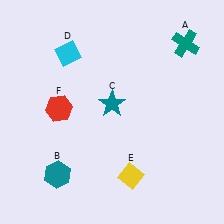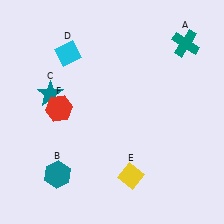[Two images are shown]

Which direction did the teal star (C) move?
The teal star (C) moved left.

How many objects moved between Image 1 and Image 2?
1 object moved between the two images.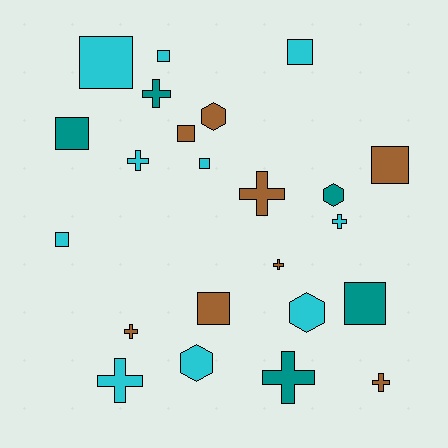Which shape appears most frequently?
Square, with 10 objects.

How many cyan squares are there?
There are 5 cyan squares.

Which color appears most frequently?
Cyan, with 10 objects.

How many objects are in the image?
There are 23 objects.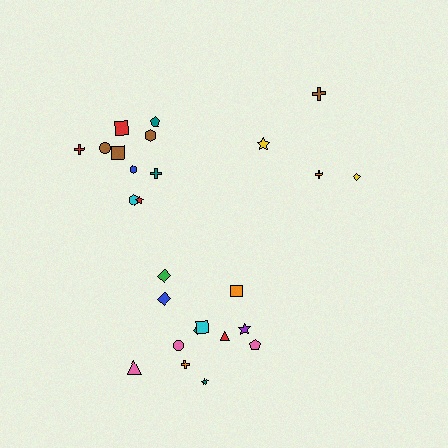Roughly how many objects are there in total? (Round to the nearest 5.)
Roughly 25 objects in total.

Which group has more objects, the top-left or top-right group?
The top-left group.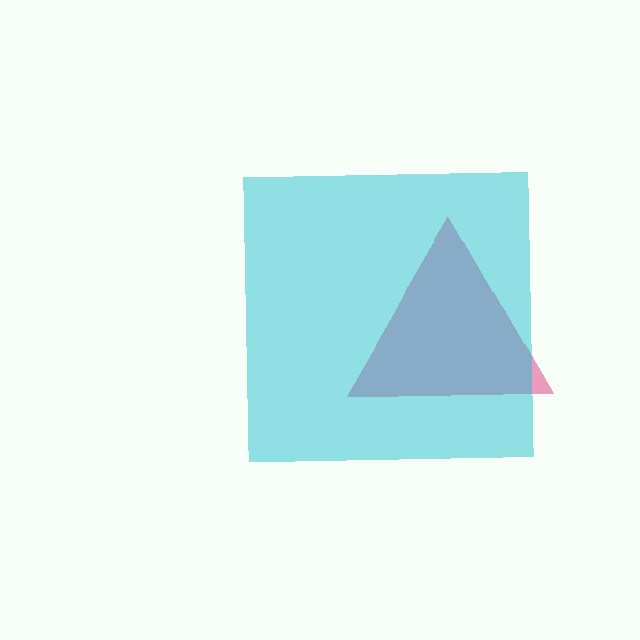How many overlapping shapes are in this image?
There are 2 overlapping shapes in the image.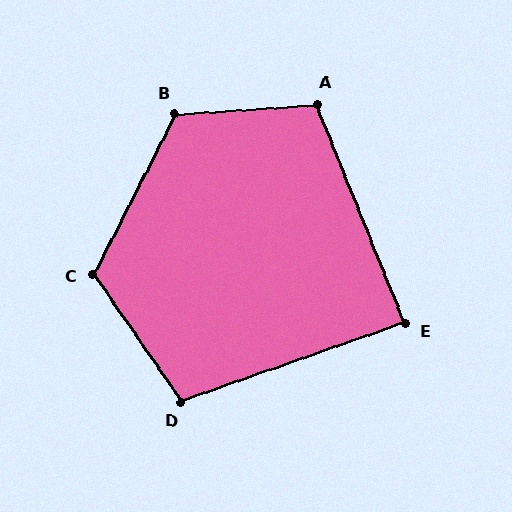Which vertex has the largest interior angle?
B, at approximately 121 degrees.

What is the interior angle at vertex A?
Approximately 108 degrees (obtuse).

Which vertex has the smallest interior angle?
E, at approximately 87 degrees.